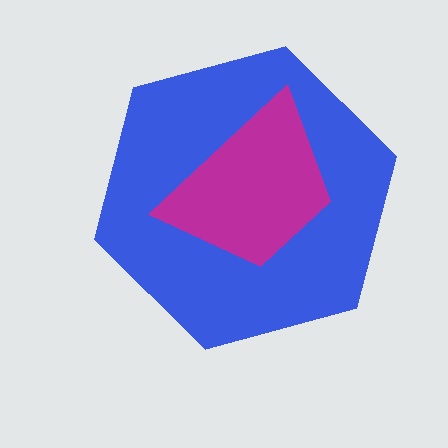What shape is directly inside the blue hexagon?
The magenta trapezoid.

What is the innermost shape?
The magenta trapezoid.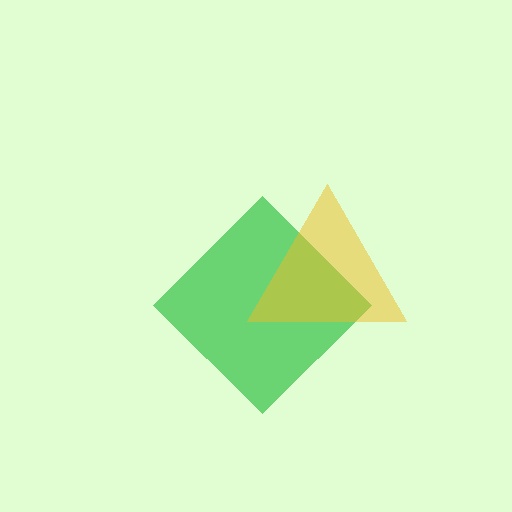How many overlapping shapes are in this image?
There are 2 overlapping shapes in the image.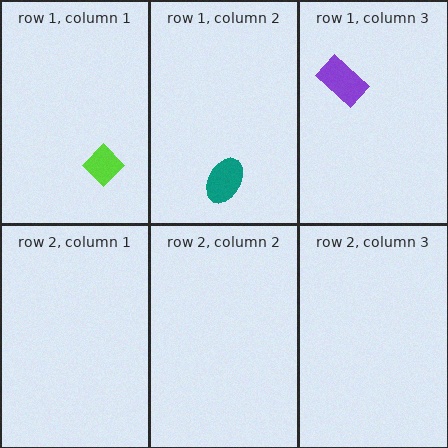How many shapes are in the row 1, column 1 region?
1.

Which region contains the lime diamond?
The row 1, column 1 region.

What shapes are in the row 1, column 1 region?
The lime diamond.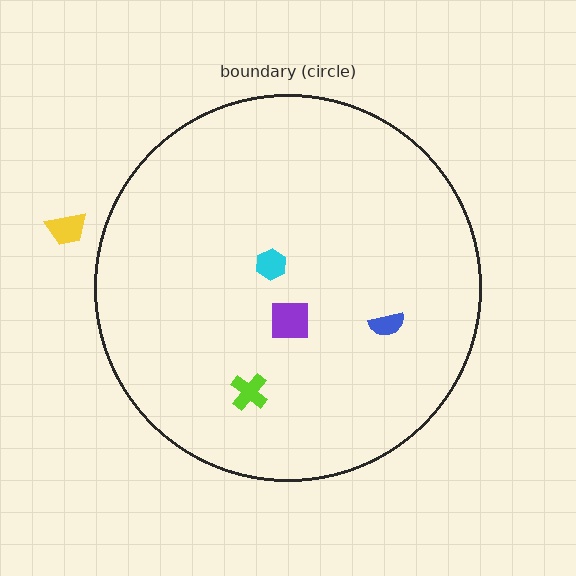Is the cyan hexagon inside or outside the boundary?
Inside.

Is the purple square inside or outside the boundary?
Inside.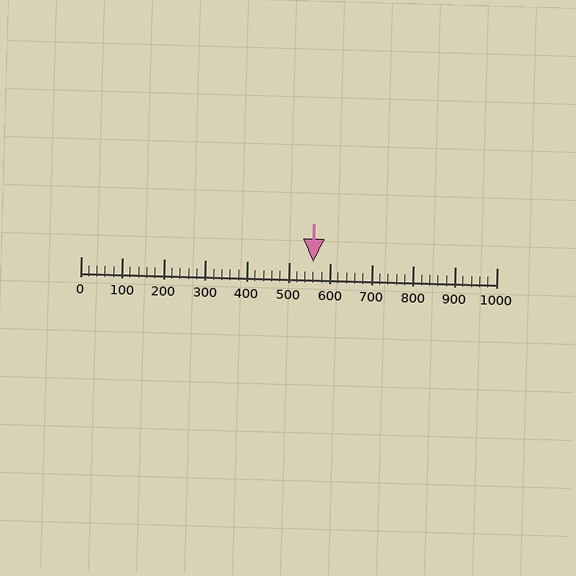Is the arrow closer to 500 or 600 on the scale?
The arrow is closer to 600.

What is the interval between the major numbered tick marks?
The major tick marks are spaced 100 units apart.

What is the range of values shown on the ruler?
The ruler shows values from 0 to 1000.